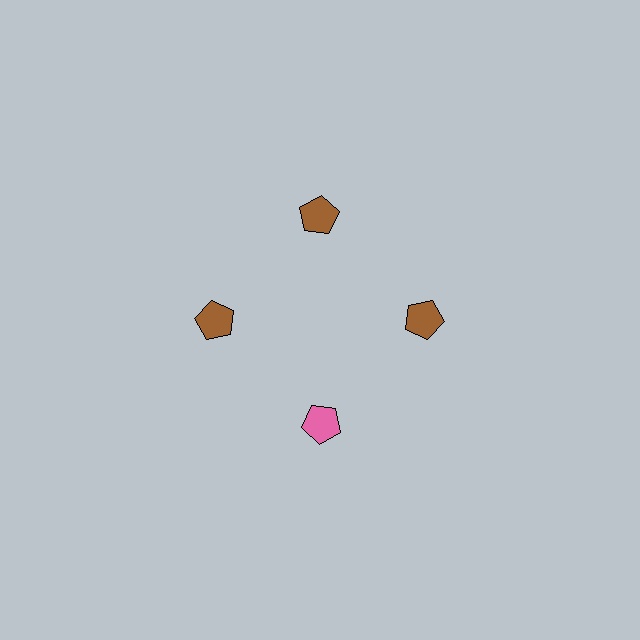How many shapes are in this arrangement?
There are 4 shapes arranged in a ring pattern.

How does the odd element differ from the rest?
It has a different color: pink instead of brown.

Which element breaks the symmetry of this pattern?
The pink pentagon at roughly the 6 o'clock position breaks the symmetry. All other shapes are brown pentagons.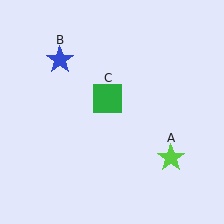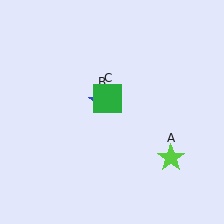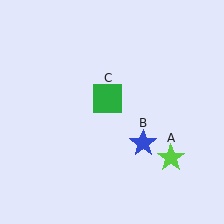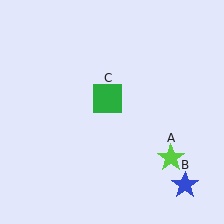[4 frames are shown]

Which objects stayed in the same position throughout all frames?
Lime star (object A) and green square (object C) remained stationary.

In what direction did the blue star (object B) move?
The blue star (object B) moved down and to the right.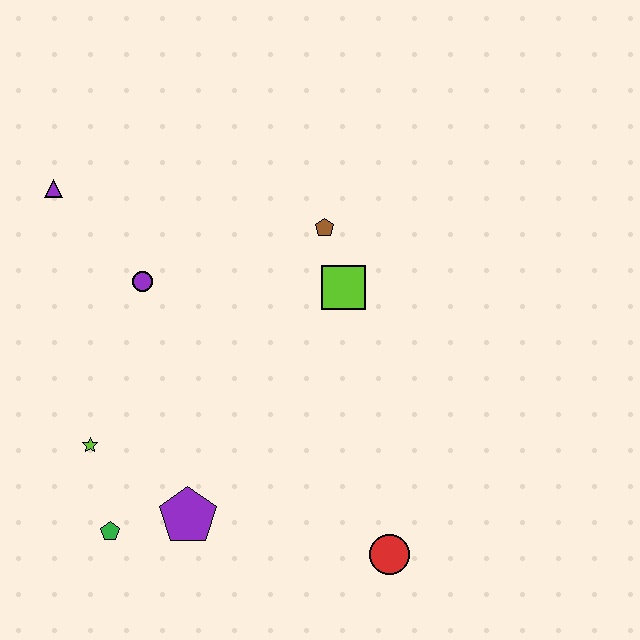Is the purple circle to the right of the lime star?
Yes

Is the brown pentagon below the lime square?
No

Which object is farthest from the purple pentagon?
The purple triangle is farthest from the purple pentagon.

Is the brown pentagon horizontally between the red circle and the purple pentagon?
Yes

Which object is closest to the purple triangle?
The purple circle is closest to the purple triangle.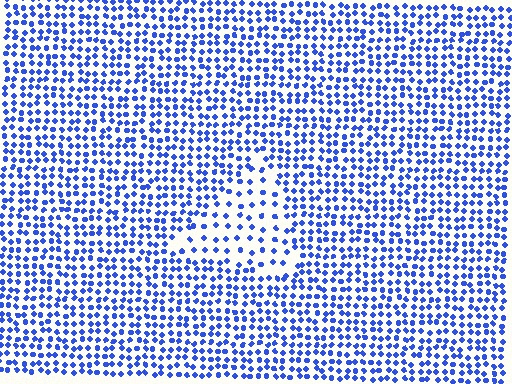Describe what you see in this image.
The image contains small blue elements arranged at two different densities. A triangle-shaped region is visible where the elements are less densely packed than the surrounding area.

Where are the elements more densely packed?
The elements are more densely packed outside the triangle boundary.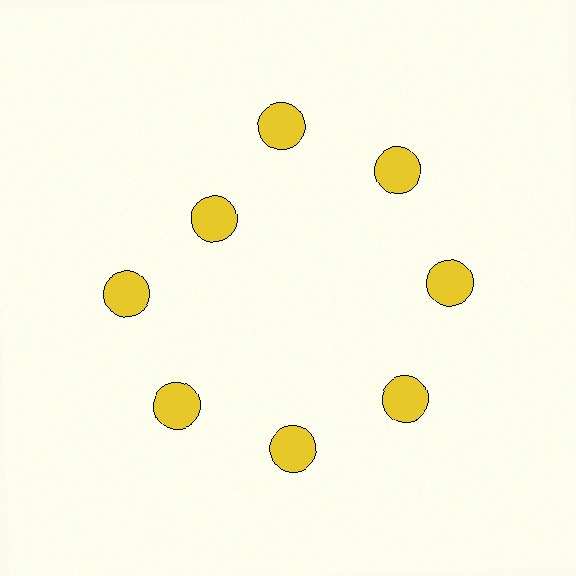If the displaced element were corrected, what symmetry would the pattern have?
It would have 8-fold rotational symmetry — the pattern would map onto itself every 45 degrees.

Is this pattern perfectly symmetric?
No. The 8 yellow circles are arranged in a ring, but one element near the 10 o'clock position is pulled inward toward the center, breaking the 8-fold rotational symmetry.